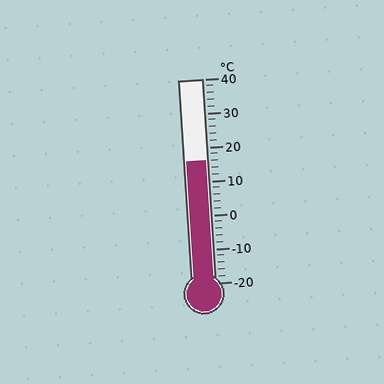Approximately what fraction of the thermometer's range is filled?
The thermometer is filled to approximately 60% of its range.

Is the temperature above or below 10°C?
The temperature is above 10°C.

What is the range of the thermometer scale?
The thermometer scale ranges from -20°C to 40°C.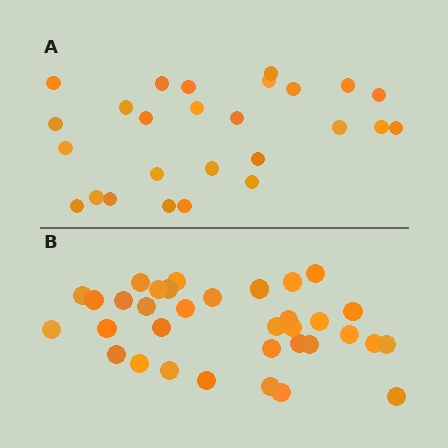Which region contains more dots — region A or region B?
Region B (the bottom region) has more dots.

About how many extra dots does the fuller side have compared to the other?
Region B has roughly 8 or so more dots than region A.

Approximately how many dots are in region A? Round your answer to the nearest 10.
About 30 dots. (The exact count is 26, which rounds to 30.)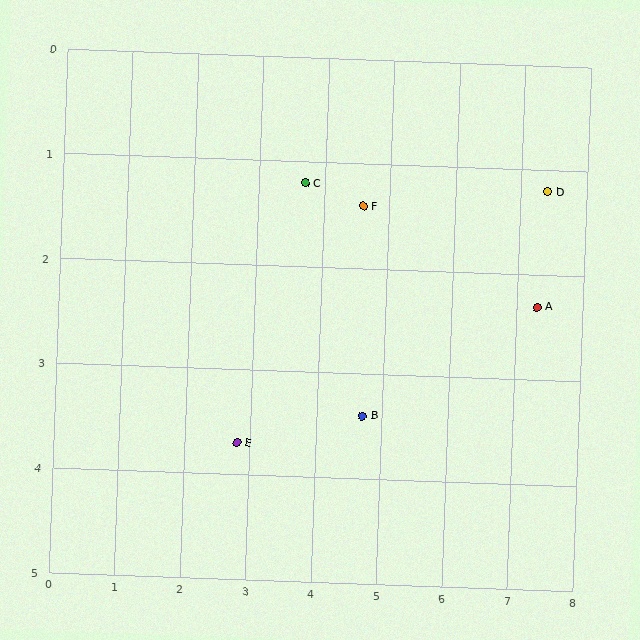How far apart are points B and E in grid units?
Points B and E are about 1.9 grid units apart.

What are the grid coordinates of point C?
Point C is at approximately (3.7, 1.2).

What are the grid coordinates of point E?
Point E is at approximately (2.8, 3.7).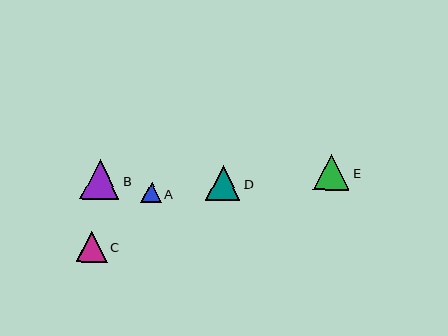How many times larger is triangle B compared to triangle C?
Triangle B is approximately 1.3 times the size of triangle C.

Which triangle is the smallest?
Triangle A is the smallest with a size of approximately 20 pixels.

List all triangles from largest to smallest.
From largest to smallest: B, E, D, C, A.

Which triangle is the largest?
Triangle B is the largest with a size of approximately 40 pixels.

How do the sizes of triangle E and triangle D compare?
Triangle E and triangle D are approximately the same size.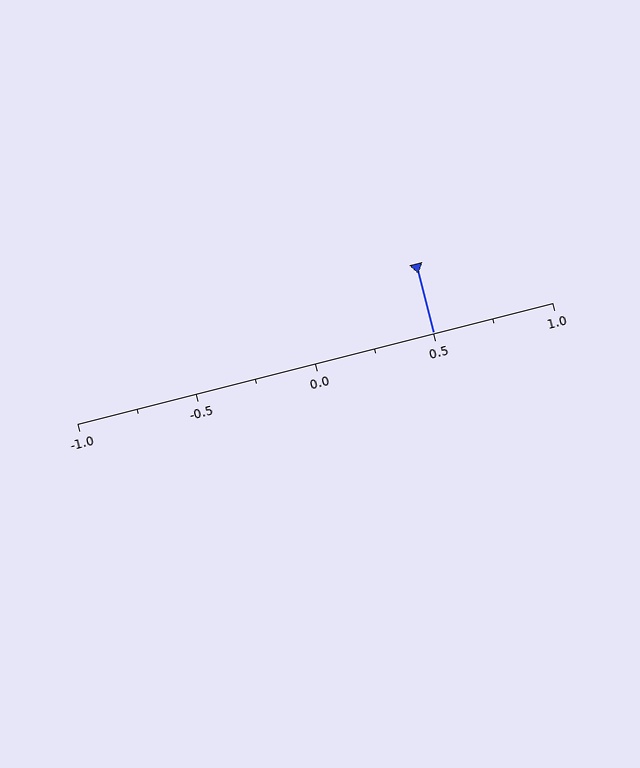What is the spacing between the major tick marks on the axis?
The major ticks are spaced 0.5 apart.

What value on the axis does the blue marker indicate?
The marker indicates approximately 0.5.